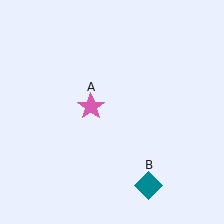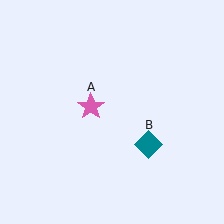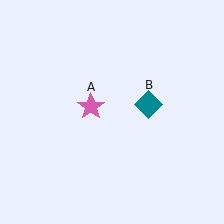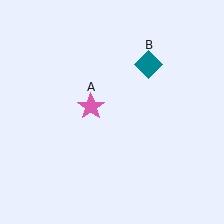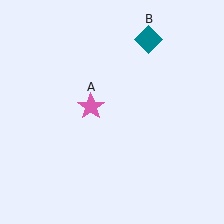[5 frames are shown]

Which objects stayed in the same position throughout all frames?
Pink star (object A) remained stationary.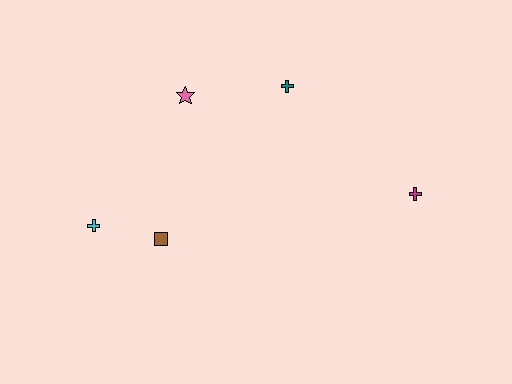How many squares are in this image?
There is 1 square.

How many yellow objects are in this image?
There are no yellow objects.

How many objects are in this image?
There are 5 objects.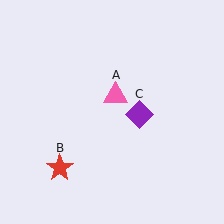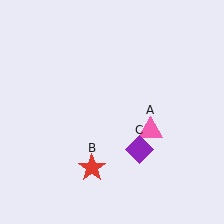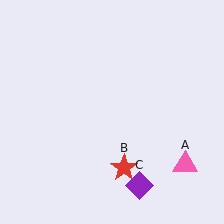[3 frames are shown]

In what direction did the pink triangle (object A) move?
The pink triangle (object A) moved down and to the right.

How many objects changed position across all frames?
3 objects changed position: pink triangle (object A), red star (object B), purple diamond (object C).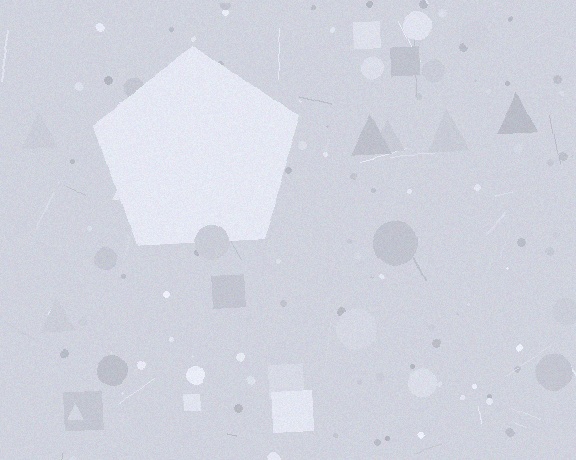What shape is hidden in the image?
A pentagon is hidden in the image.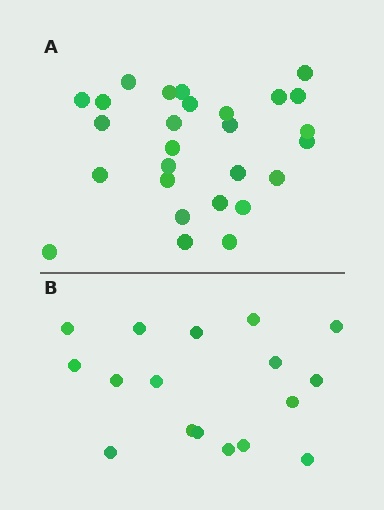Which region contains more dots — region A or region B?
Region A (the top region) has more dots.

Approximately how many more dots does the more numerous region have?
Region A has roughly 10 or so more dots than region B.